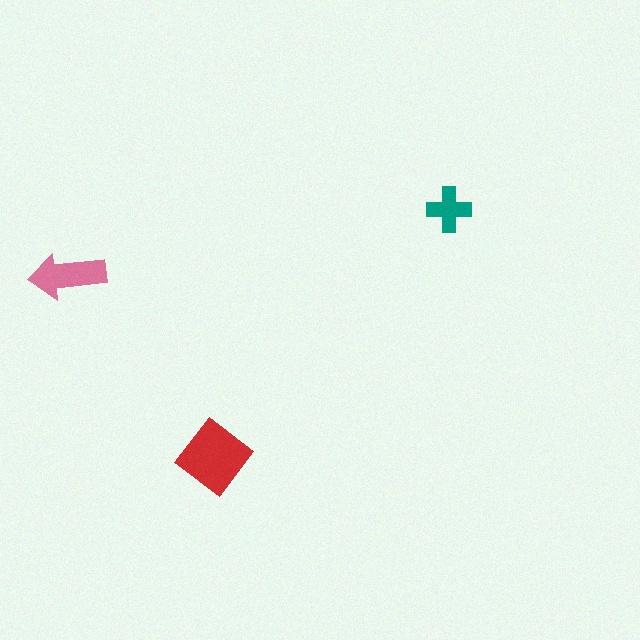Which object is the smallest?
The teal cross.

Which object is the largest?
The red diamond.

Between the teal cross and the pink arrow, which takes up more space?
The pink arrow.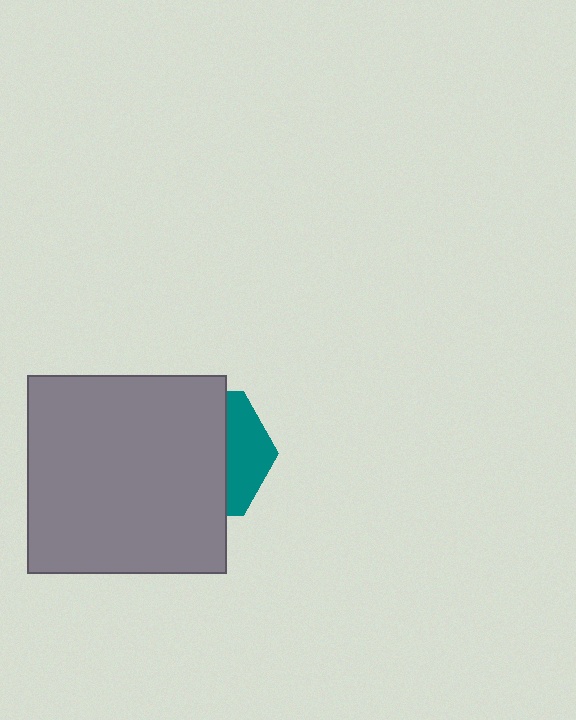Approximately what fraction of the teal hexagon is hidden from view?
Roughly 69% of the teal hexagon is hidden behind the gray square.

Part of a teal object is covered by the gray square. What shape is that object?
It is a hexagon.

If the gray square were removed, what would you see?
You would see the complete teal hexagon.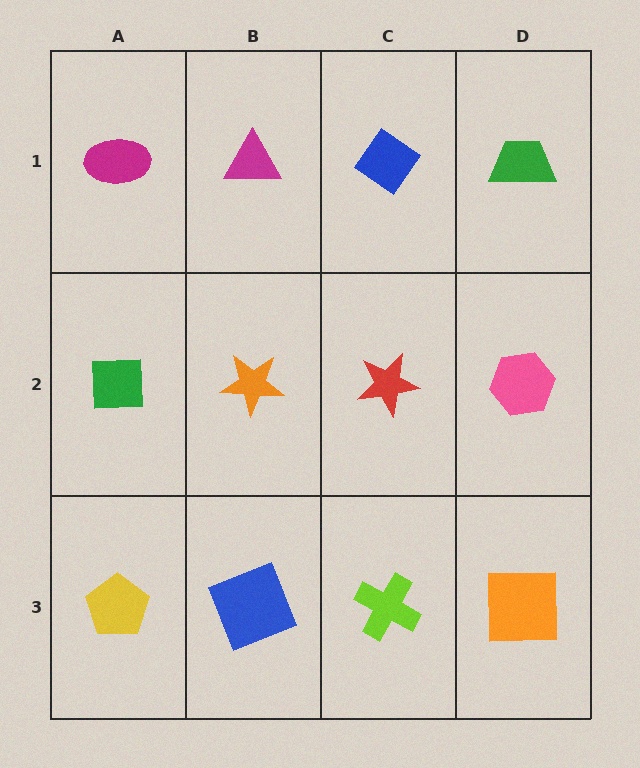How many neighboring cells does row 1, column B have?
3.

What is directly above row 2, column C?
A blue diamond.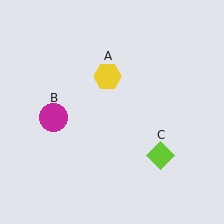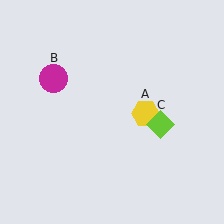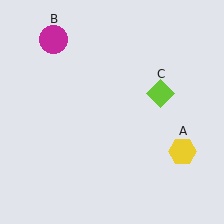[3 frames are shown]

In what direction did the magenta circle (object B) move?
The magenta circle (object B) moved up.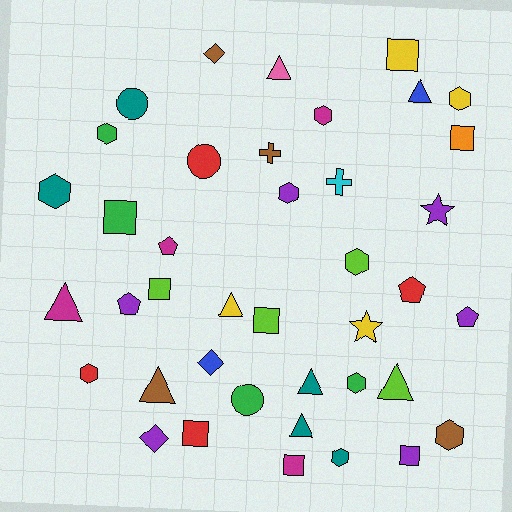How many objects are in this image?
There are 40 objects.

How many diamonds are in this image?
There are 3 diamonds.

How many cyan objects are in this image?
There is 1 cyan object.